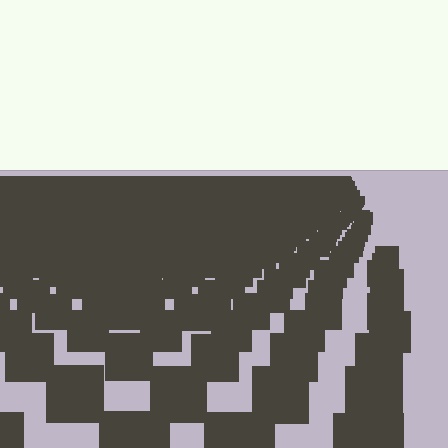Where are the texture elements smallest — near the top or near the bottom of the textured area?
Near the top.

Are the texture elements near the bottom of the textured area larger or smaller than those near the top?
Larger. Near the bottom, elements are closer to the viewer and appear at a bigger on-screen size.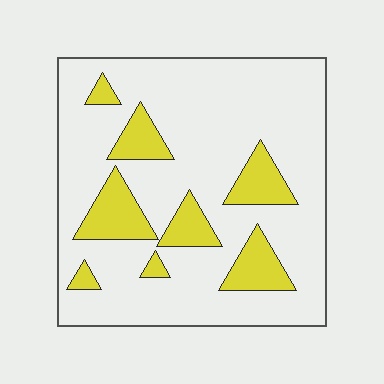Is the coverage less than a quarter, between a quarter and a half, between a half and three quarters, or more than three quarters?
Less than a quarter.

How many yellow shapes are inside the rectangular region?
8.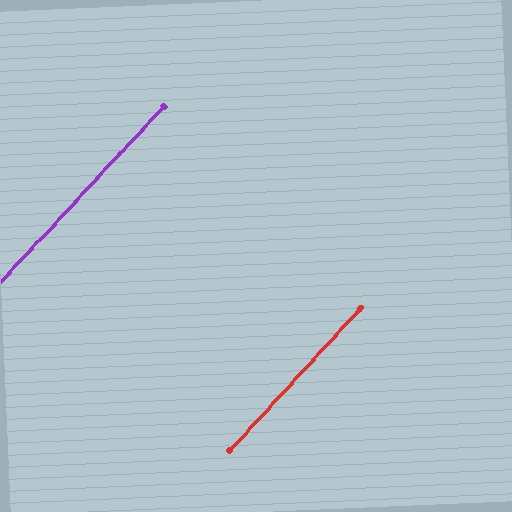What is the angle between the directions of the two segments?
Approximately 1 degree.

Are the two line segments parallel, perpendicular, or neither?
Parallel — their directions differ by only 0.5°.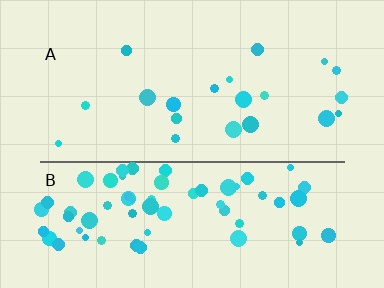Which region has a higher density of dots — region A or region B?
B (the bottom).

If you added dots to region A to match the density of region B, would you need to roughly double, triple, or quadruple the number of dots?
Approximately quadruple.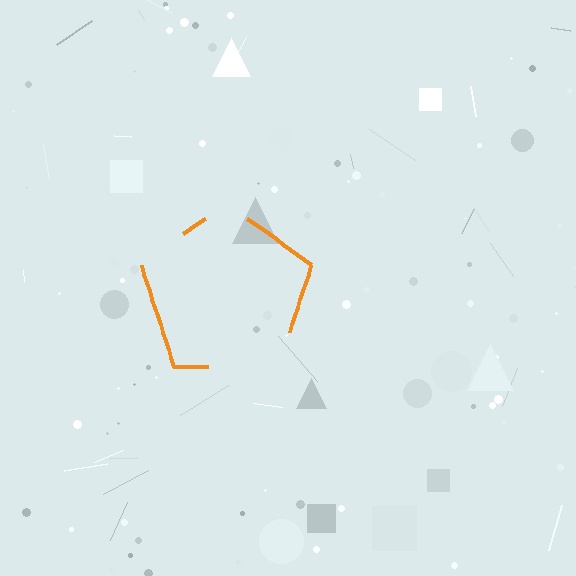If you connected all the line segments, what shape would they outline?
They would outline a pentagon.